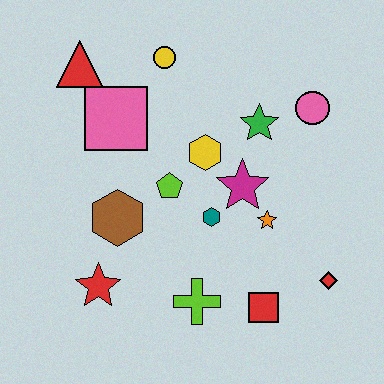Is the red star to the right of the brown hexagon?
No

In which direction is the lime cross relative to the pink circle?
The lime cross is below the pink circle.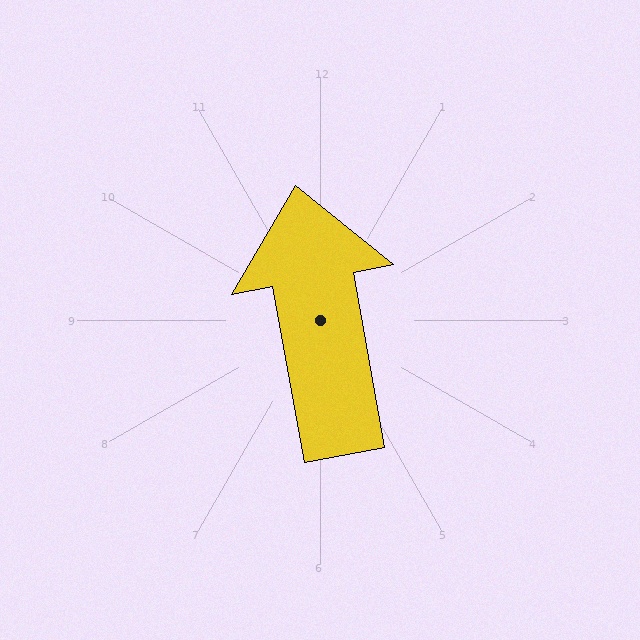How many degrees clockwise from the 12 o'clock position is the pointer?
Approximately 350 degrees.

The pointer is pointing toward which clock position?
Roughly 12 o'clock.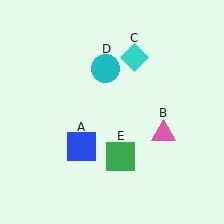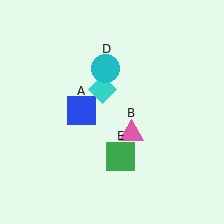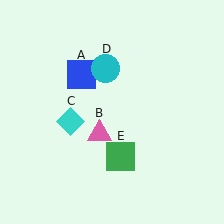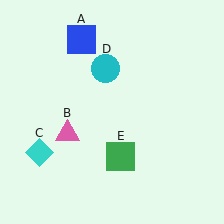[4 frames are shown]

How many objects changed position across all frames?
3 objects changed position: blue square (object A), pink triangle (object B), cyan diamond (object C).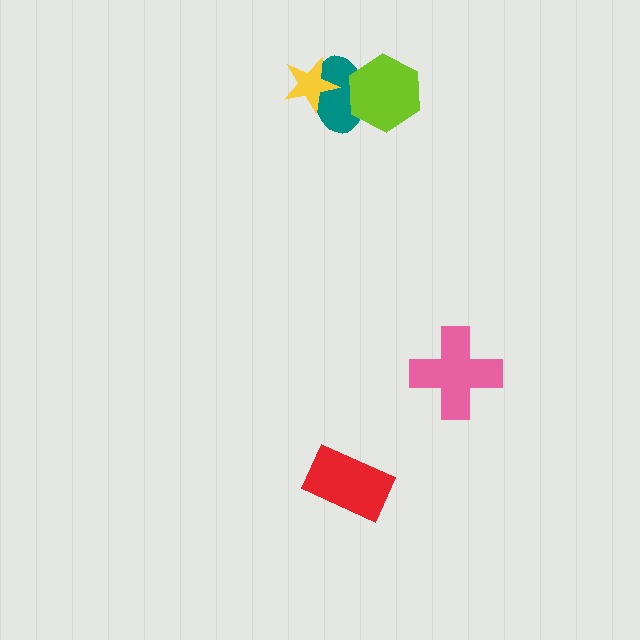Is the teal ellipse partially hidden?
Yes, it is partially covered by another shape.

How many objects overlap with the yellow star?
1 object overlaps with the yellow star.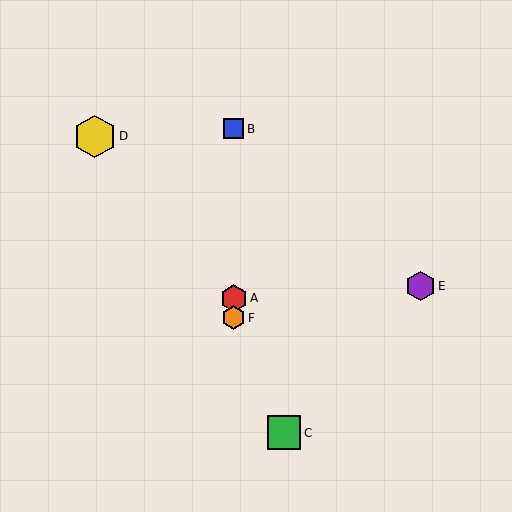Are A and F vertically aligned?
Yes, both are at x≈234.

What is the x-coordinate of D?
Object D is at x≈95.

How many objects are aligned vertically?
3 objects (A, B, F) are aligned vertically.